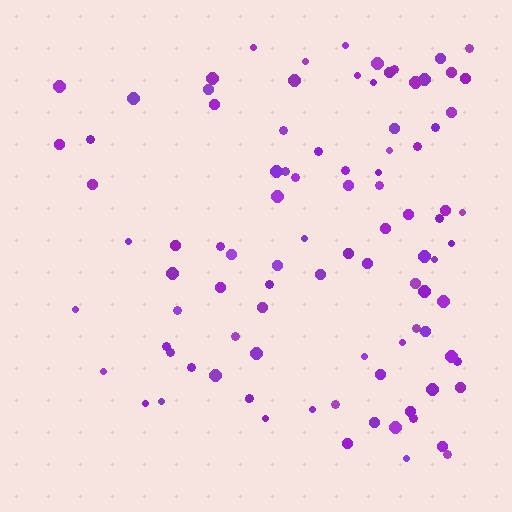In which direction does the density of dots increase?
From left to right, with the right side densest.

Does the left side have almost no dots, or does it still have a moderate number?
Still a moderate number, just noticeably fewer than the right.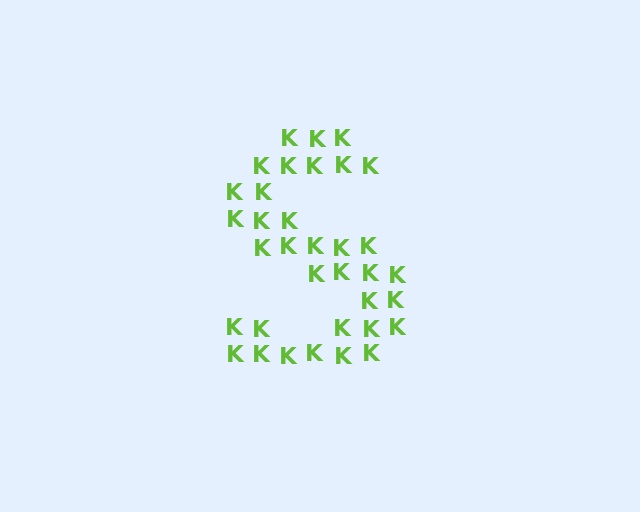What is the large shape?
The large shape is the letter S.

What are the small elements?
The small elements are letter K's.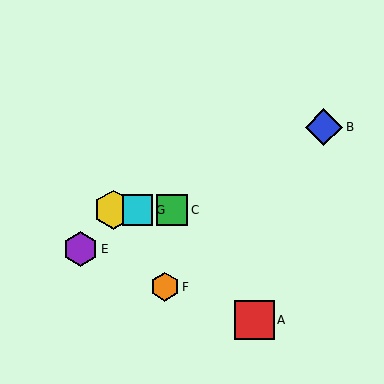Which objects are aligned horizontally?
Objects C, D, G are aligned horizontally.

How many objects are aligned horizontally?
3 objects (C, D, G) are aligned horizontally.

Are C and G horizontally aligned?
Yes, both are at y≈210.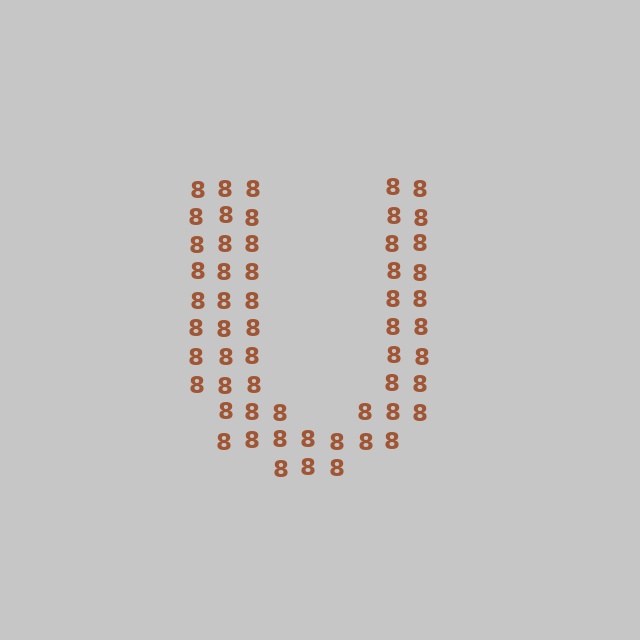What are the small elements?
The small elements are digit 8's.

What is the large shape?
The large shape is the letter U.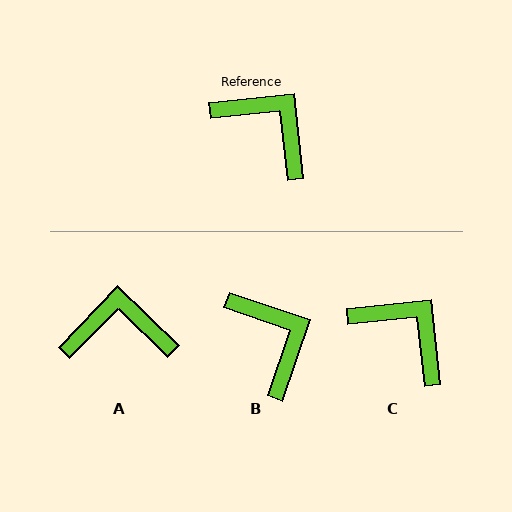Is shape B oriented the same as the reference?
No, it is off by about 25 degrees.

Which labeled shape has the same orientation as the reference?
C.